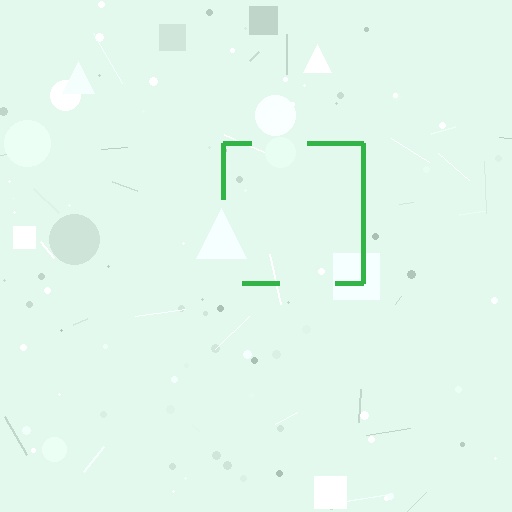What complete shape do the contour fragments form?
The contour fragments form a square.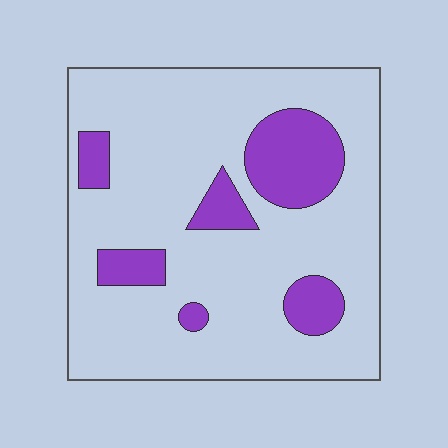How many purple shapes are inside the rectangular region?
6.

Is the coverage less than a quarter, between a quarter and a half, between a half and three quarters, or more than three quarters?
Less than a quarter.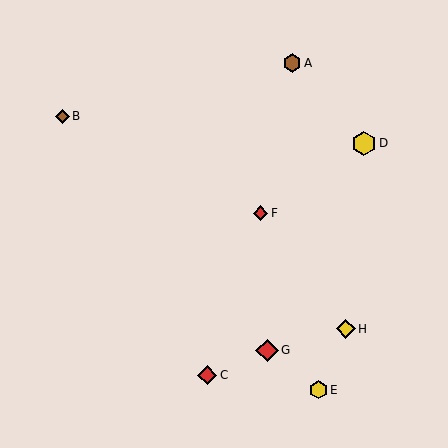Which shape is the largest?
The yellow hexagon (labeled D) is the largest.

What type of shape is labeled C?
Shape C is a red diamond.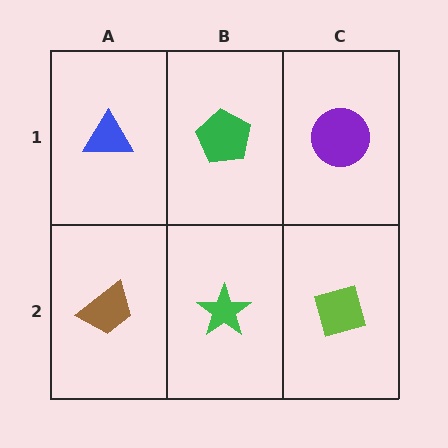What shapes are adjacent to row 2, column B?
A green pentagon (row 1, column B), a brown trapezoid (row 2, column A), a lime diamond (row 2, column C).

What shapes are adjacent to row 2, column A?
A blue triangle (row 1, column A), a green star (row 2, column B).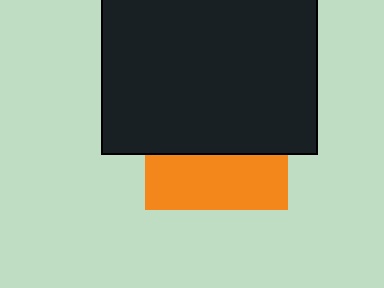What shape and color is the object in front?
The object in front is a black square.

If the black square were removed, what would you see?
You would see the complete orange square.